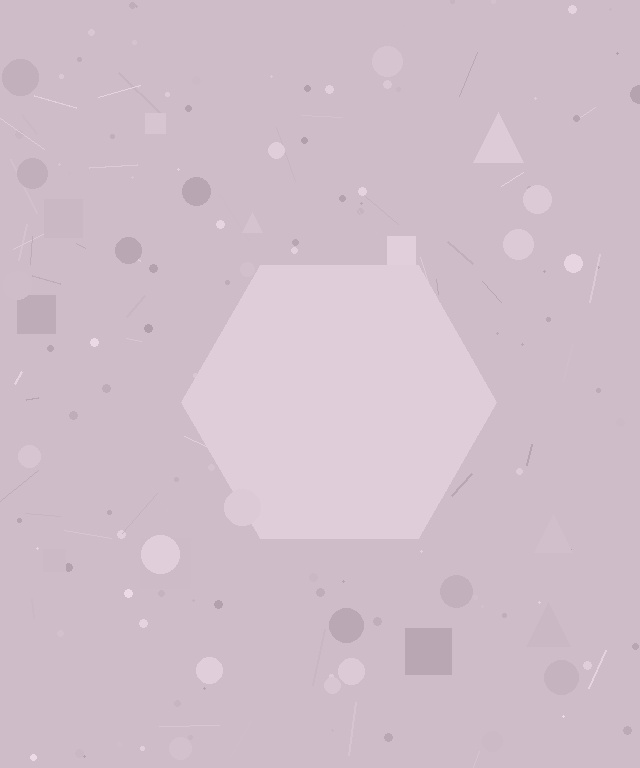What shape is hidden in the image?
A hexagon is hidden in the image.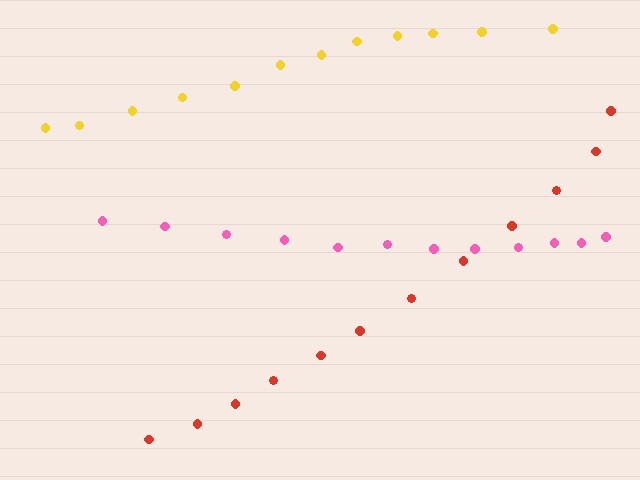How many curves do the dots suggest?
There are 3 distinct paths.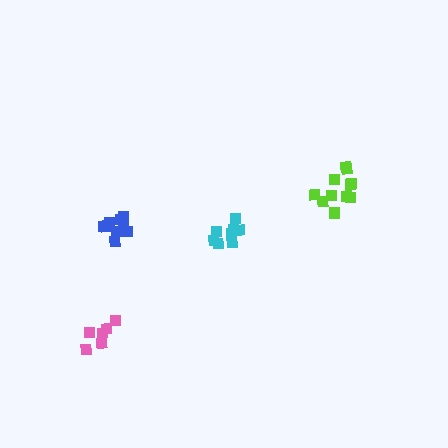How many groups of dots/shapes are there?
There are 4 groups.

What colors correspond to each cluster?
The clusters are colored: pink, blue, lime, cyan.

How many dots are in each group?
Group 1: 6 dots, Group 2: 10 dots, Group 3: 11 dots, Group 4: 10 dots (37 total).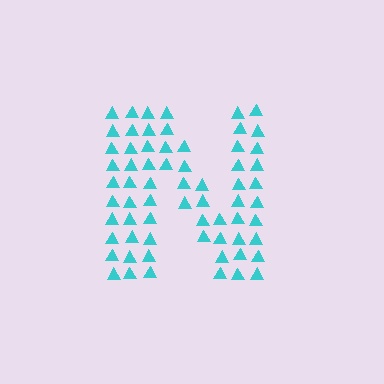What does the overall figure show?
The overall figure shows the letter N.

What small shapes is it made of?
It is made of small triangles.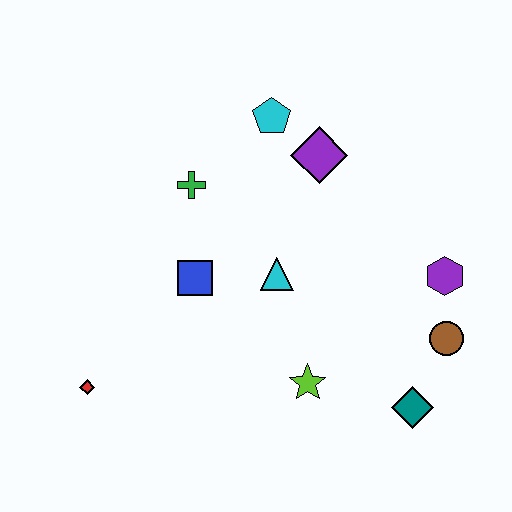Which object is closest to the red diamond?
The blue square is closest to the red diamond.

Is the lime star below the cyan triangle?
Yes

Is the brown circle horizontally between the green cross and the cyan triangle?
No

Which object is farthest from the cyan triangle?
The red diamond is farthest from the cyan triangle.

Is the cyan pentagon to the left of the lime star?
Yes